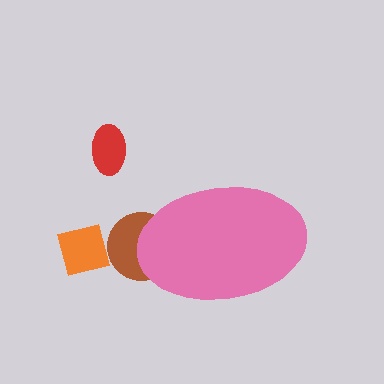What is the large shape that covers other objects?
A pink ellipse.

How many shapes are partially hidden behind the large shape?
1 shape is partially hidden.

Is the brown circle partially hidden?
Yes, the brown circle is partially hidden behind the pink ellipse.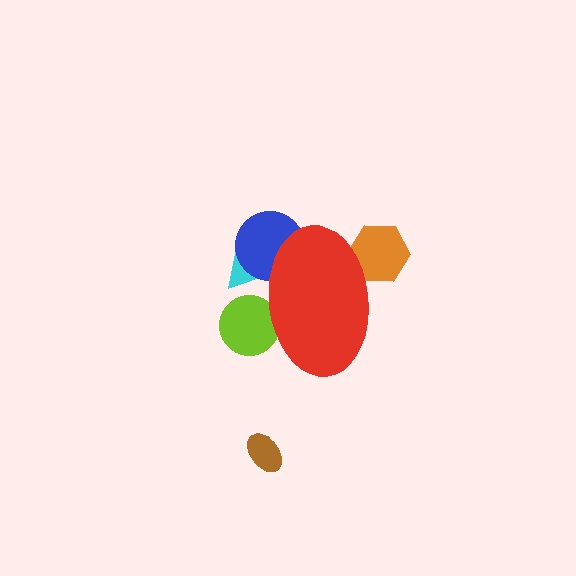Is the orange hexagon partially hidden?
Yes, the orange hexagon is partially hidden behind the red ellipse.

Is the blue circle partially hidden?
Yes, the blue circle is partially hidden behind the red ellipse.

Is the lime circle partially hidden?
Yes, the lime circle is partially hidden behind the red ellipse.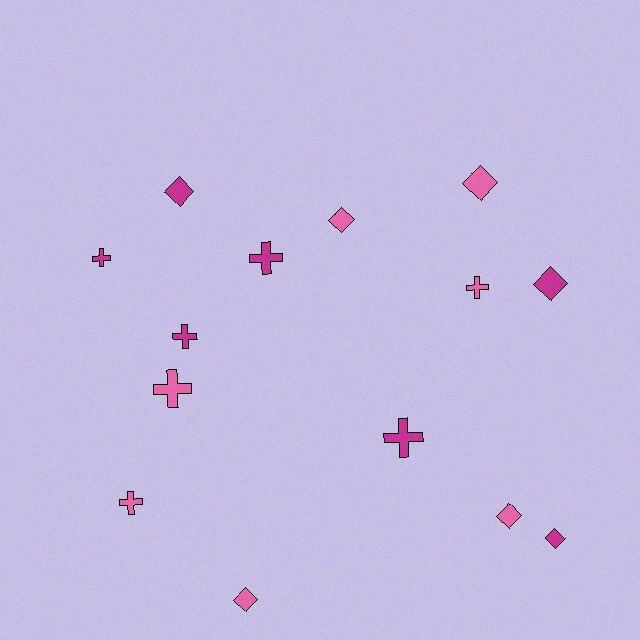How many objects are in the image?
There are 14 objects.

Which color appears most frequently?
Magenta, with 7 objects.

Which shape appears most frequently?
Diamond, with 7 objects.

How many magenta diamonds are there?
There are 3 magenta diamonds.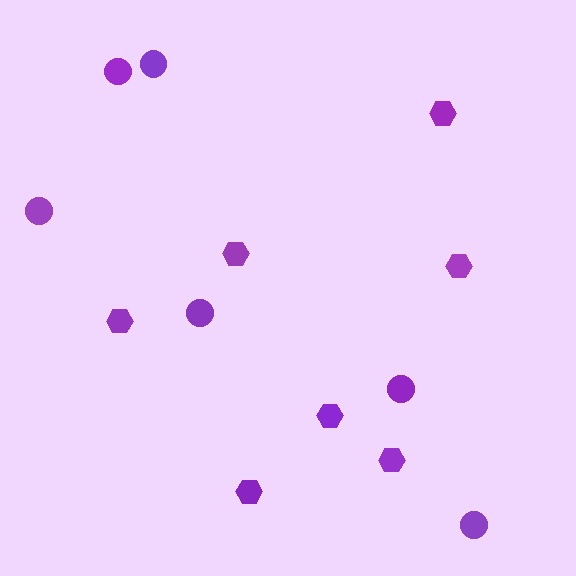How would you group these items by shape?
There are 2 groups: one group of circles (6) and one group of hexagons (7).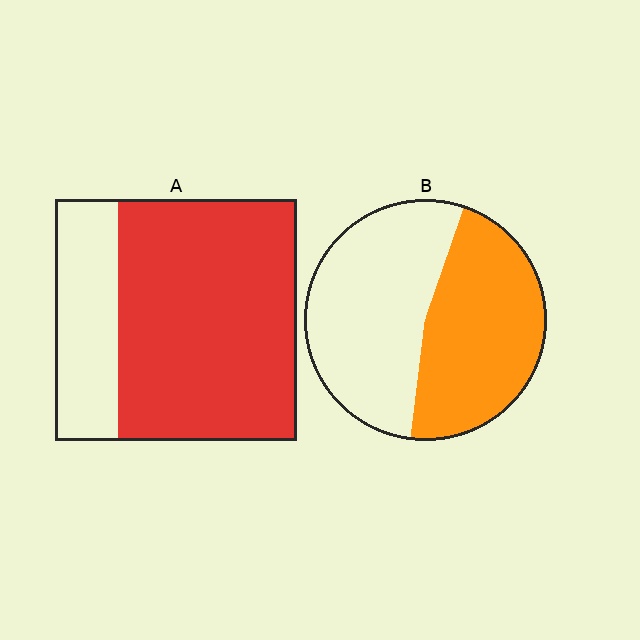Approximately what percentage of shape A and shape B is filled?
A is approximately 75% and B is approximately 45%.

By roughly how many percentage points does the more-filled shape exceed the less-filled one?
By roughly 25 percentage points (A over B).